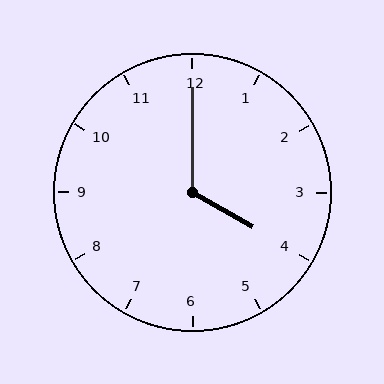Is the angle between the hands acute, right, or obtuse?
It is obtuse.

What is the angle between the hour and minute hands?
Approximately 120 degrees.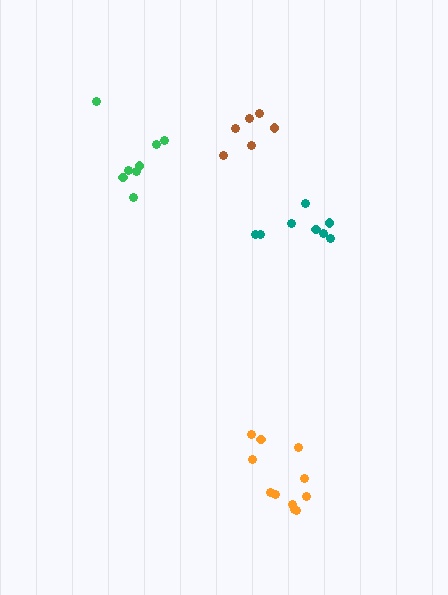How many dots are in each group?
Group 1: 8 dots, Group 2: 8 dots, Group 3: 11 dots, Group 4: 6 dots (33 total).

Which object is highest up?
The brown cluster is topmost.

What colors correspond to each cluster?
The clusters are colored: teal, green, orange, brown.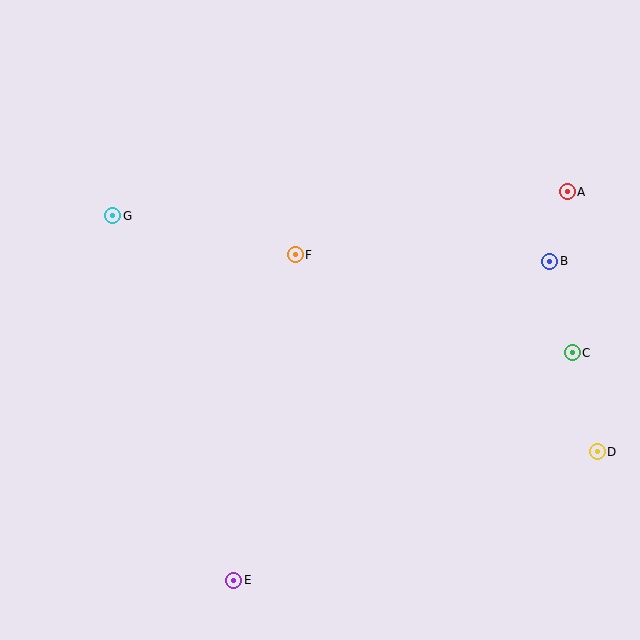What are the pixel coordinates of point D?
Point D is at (597, 452).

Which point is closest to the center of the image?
Point F at (295, 255) is closest to the center.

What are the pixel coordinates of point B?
Point B is at (550, 261).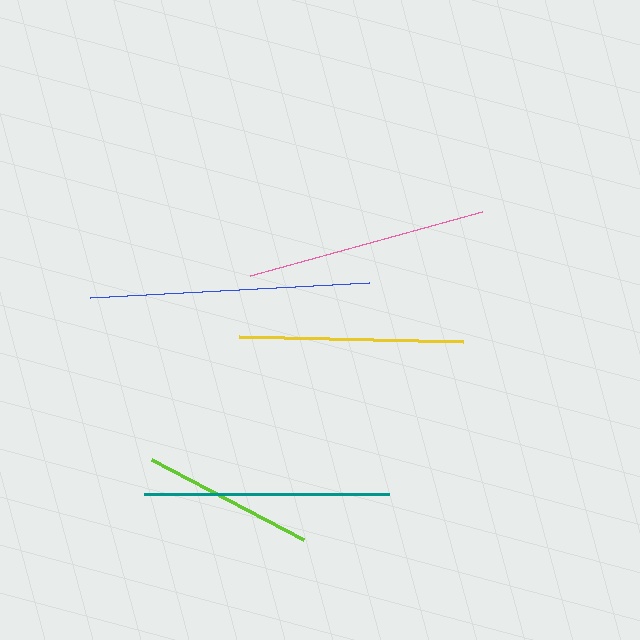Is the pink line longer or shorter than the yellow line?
The pink line is longer than the yellow line.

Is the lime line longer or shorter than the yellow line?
The yellow line is longer than the lime line.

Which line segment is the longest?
The blue line is the longest at approximately 279 pixels.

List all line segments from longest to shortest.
From longest to shortest: blue, teal, pink, yellow, lime.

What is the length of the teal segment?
The teal segment is approximately 245 pixels long.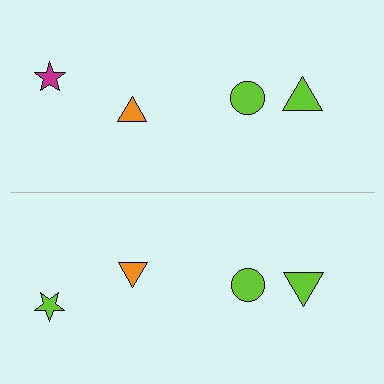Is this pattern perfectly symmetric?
No, the pattern is not perfectly symmetric. The lime star on the bottom side breaks the symmetry — its mirror counterpart is magenta.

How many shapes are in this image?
There are 8 shapes in this image.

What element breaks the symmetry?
The lime star on the bottom side breaks the symmetry — its mirror counterpart is magenta.